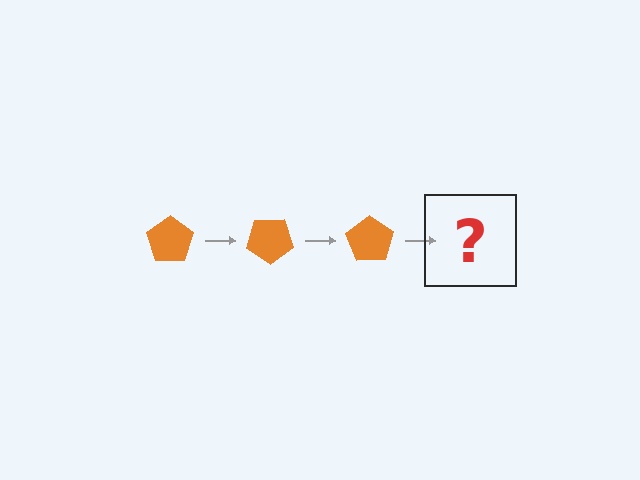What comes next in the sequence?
The next element should be an orange pentagon rotated 105 degrees.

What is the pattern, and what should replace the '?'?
The pattern is that the pentagon rotates 35 degrees each step. The '?' should be an orange pentagon rotated 105 degrees.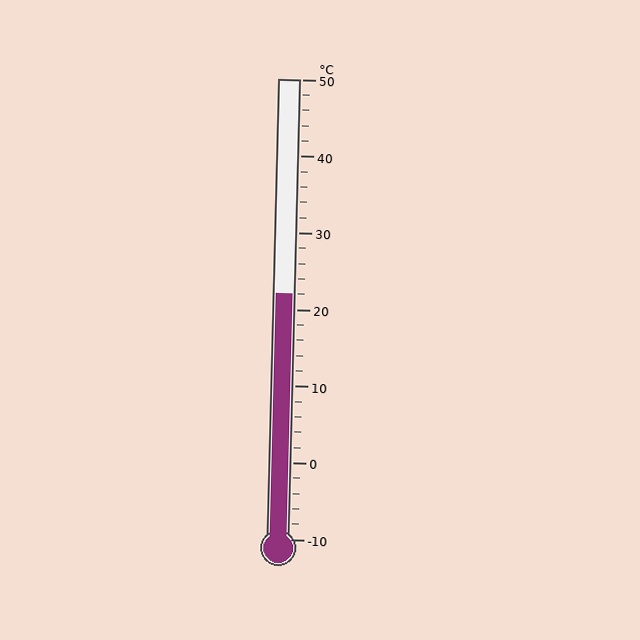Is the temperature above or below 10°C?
The temperature is above 10°C.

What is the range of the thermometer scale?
The thermometer scale ranges from -10°C to 50°C.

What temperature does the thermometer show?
The thermometer shows approximately 22°C.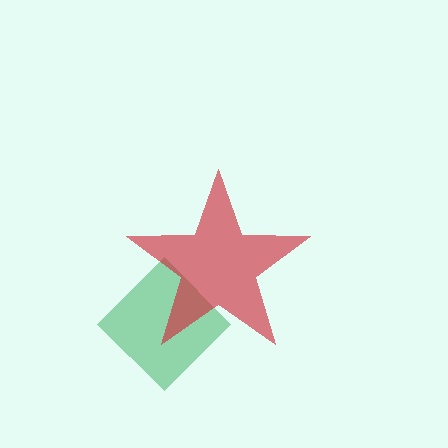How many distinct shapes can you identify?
There are 2 distinct shapes: a green diamond, a red star.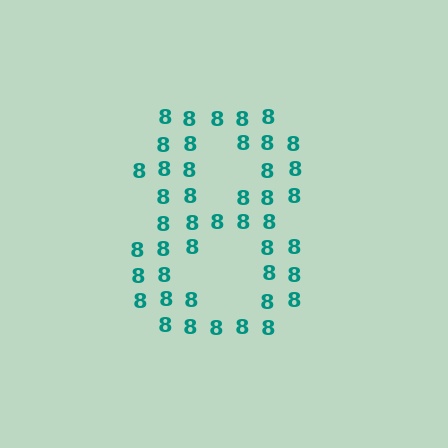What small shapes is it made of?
It is made of small digit 8's.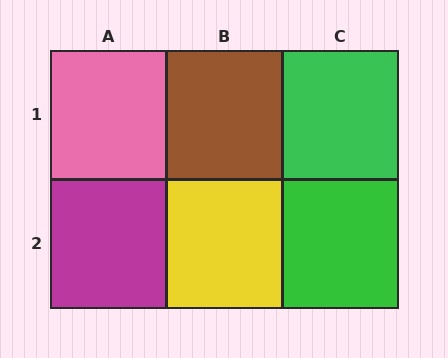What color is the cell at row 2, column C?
Green.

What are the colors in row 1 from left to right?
Pink, brown, green.